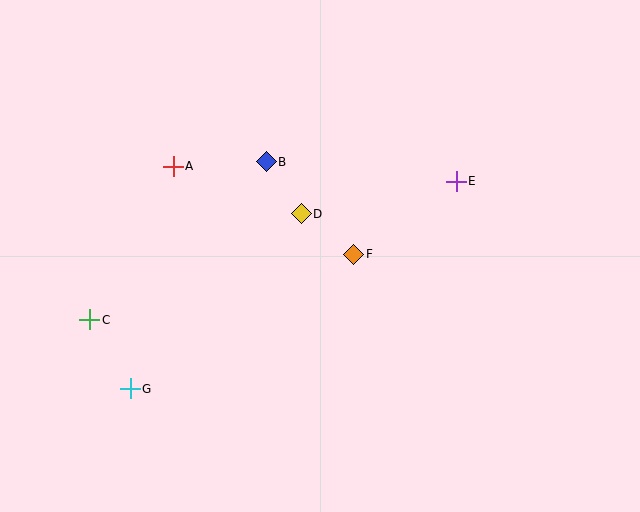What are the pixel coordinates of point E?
Point E is at (456, 181).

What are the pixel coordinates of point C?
Point C is at (90, 320).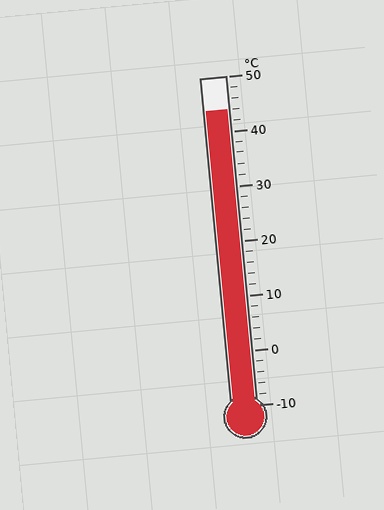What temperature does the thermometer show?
The thermometer shows approximately 44°C.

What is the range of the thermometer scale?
The thermometer scale ranges from -10°C to 50°C.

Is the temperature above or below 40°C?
The temperature is above 40°C.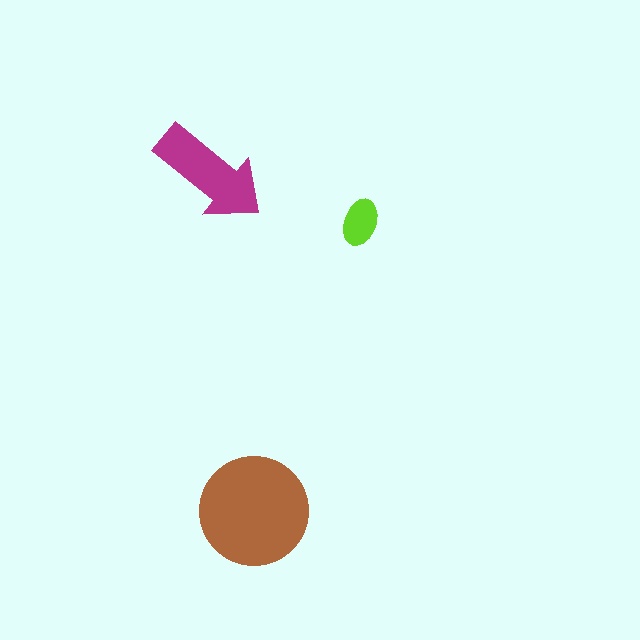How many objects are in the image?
There are 3 objects in the image.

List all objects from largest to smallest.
The brown circle, the magenta arrow, the lime ellipse.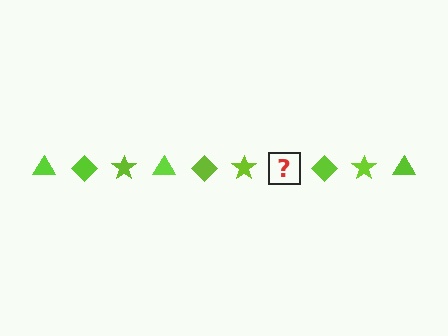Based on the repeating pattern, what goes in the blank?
The blank should be a lime triangle.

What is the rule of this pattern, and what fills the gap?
The rule is that the pattern cycles through triangle, diamond, star shapes in lime. The gap should be filled with a lime triangle.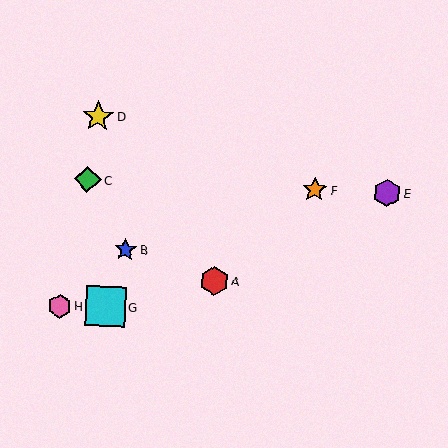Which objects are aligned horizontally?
Objects C, E, F are aligned horizontally.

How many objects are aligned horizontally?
3 objects (C, E, F) are aligned horizontally.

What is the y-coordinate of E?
Object E is at y≈193.